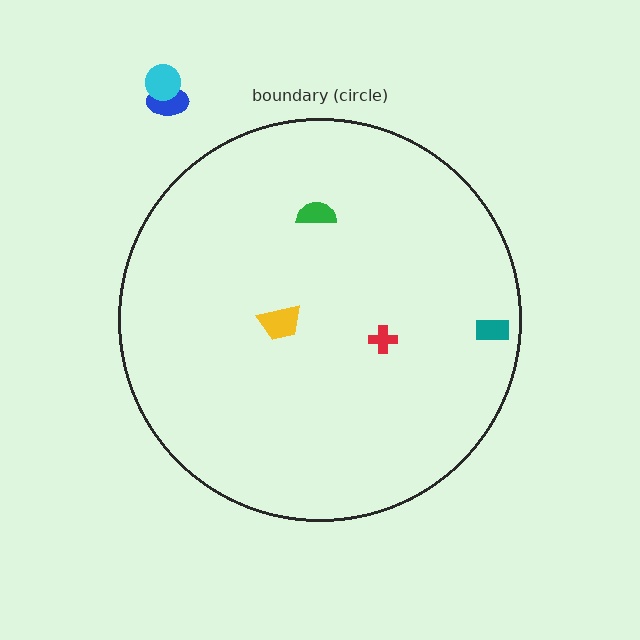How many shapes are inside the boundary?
4 inside, 2 outside.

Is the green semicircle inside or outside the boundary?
Inside.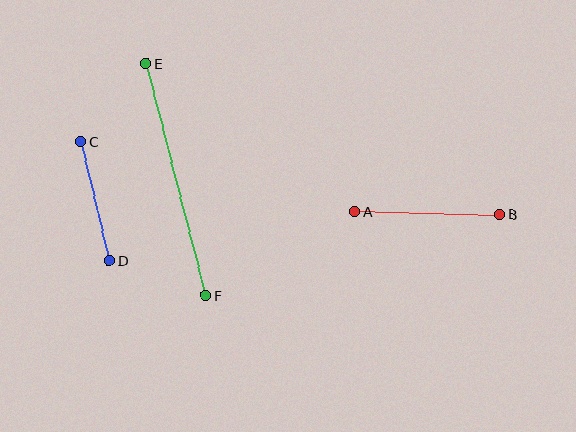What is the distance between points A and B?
The distance is approximately 145 pixels.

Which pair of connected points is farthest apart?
Points E and F are farthest apart.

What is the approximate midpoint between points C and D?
The midpoint is at approximately (95, 201) pixels.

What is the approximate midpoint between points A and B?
The midpoint is at approximately (427, 213) pixels.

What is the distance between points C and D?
The distance is approximately 122 pixels.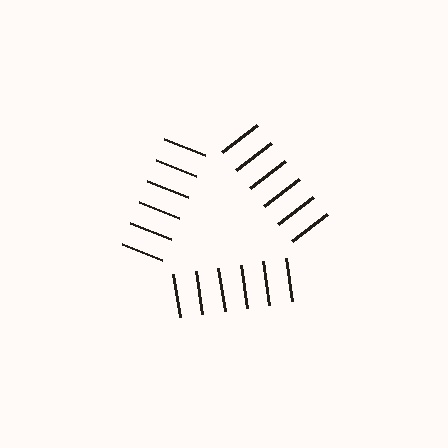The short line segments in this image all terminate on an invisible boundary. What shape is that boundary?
An illusory triangle — the line segments terminate on its edges but no continuous stroke is drawn.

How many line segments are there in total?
18 — 6 along each of the 3 edges.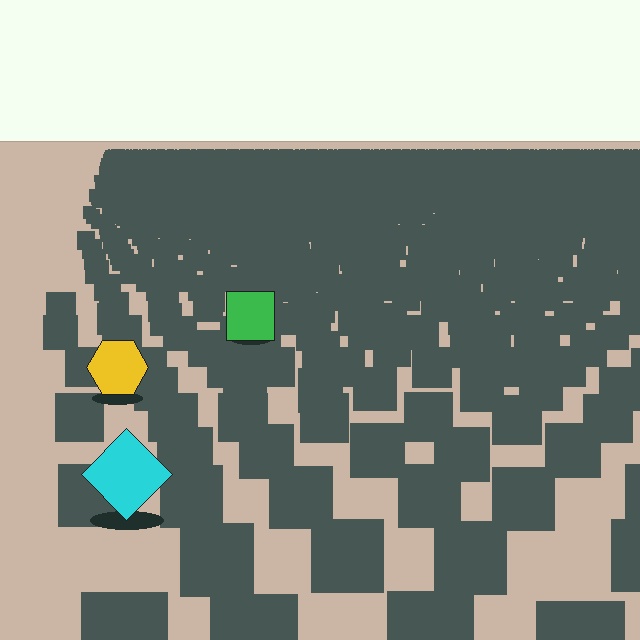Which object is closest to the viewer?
The cyan diamond is closest. The texture marks near it are larger and more spread out.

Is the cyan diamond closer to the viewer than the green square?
Yes. The cyan diamond is closer — you can tell from the texture gradient: the ground texture is coarser near it.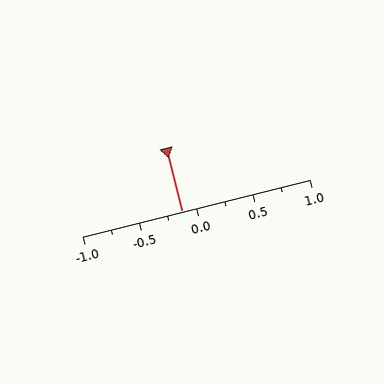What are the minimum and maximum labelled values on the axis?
The axis runs from -1.0 to 1.0.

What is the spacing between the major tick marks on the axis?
The major ticks are spaced 0.5 apart.